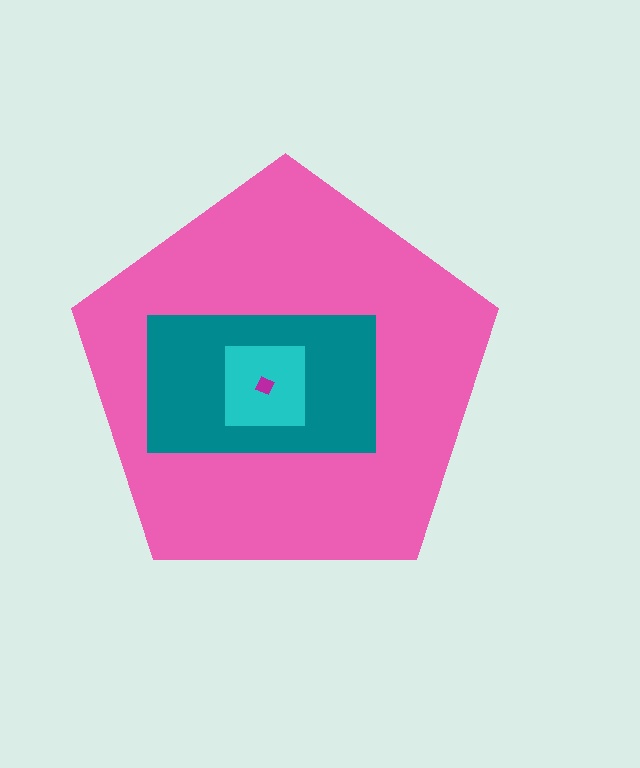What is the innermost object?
The magenta diamond.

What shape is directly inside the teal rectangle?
The cyan square.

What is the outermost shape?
The pink pentagon.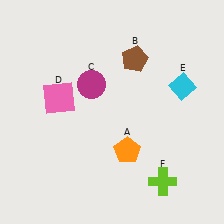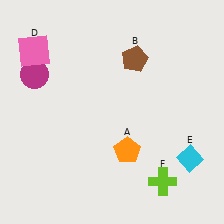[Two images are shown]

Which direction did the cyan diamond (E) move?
The cyan diamond (E) moved down.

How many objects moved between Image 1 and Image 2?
3 objects moved between the two images.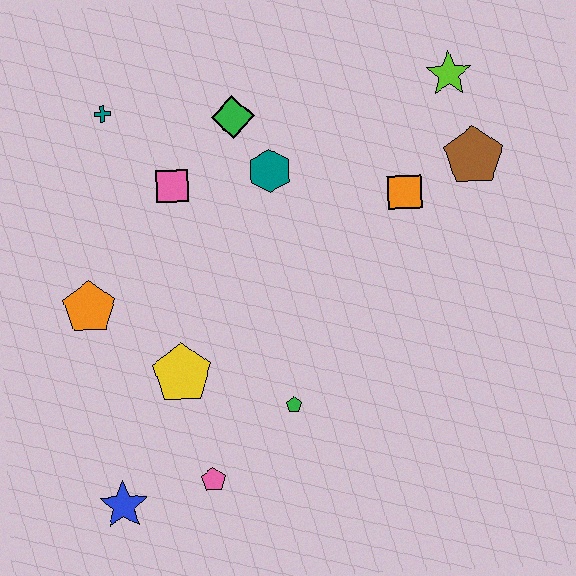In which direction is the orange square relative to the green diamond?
The orange square is to the right of the green diamond.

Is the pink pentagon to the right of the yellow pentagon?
Yes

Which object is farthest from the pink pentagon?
The lime star is farthest from the pink pentagon.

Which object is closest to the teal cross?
The pink square is closest to the teal cross.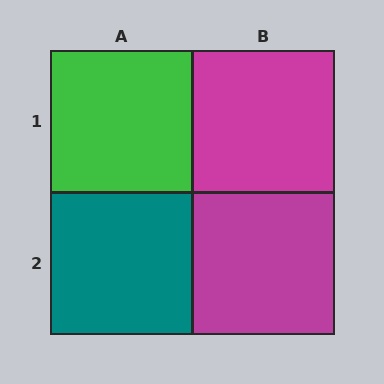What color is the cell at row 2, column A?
Teal.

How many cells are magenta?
2 cells are magenta.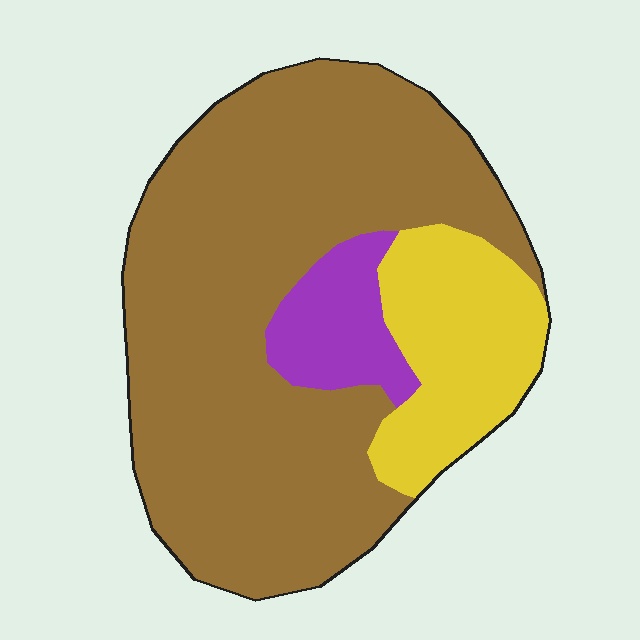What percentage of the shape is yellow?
Yellow covers around 20% of the shape.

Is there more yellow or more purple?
Yellow.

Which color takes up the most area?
Brown, at roughly 70%.